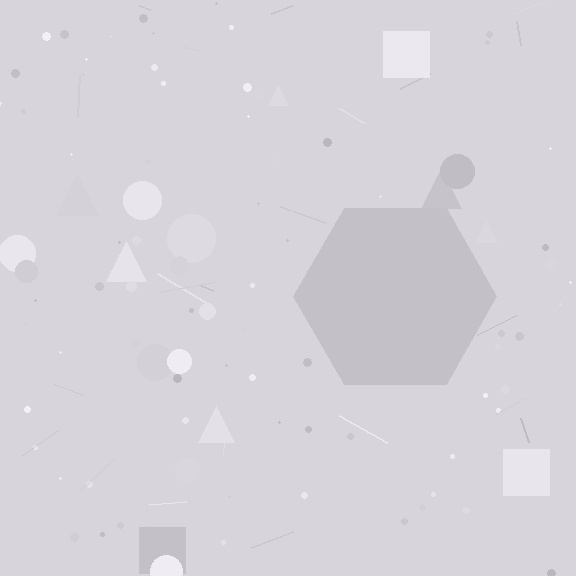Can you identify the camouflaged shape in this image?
The camouflaged shape is a hexagon.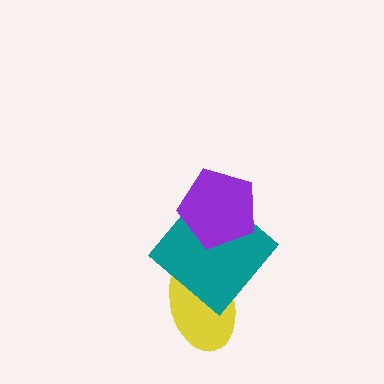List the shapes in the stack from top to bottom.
From top to bottom: the purple pentagon, the teal diamond, the yellow ellipse.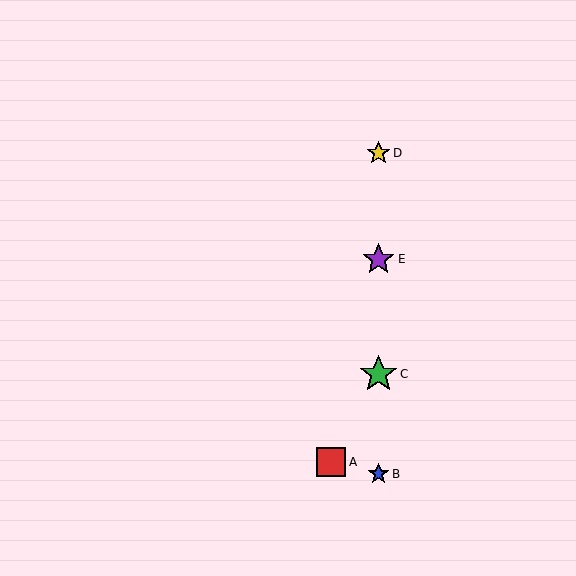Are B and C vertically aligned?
Yes, both are at x≈378.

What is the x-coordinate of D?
Object D is at x≈378.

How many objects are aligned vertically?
4 objects (B, C, D, E) are aligned vertically.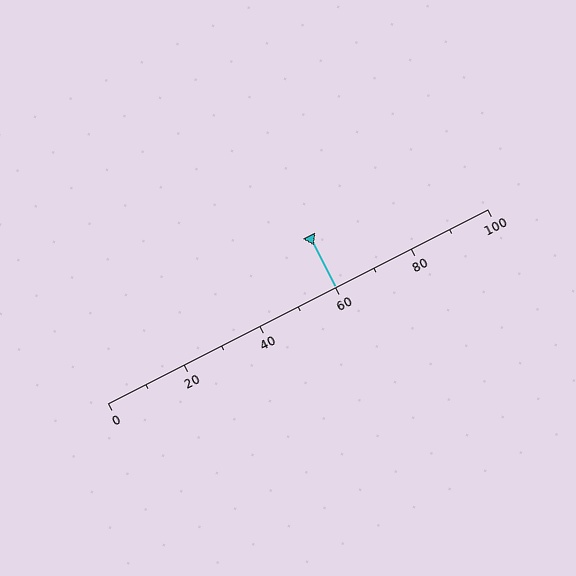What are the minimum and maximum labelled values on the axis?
The axis runs from 0 to 100.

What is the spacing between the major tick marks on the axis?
The major ticks are spaced 20 apart.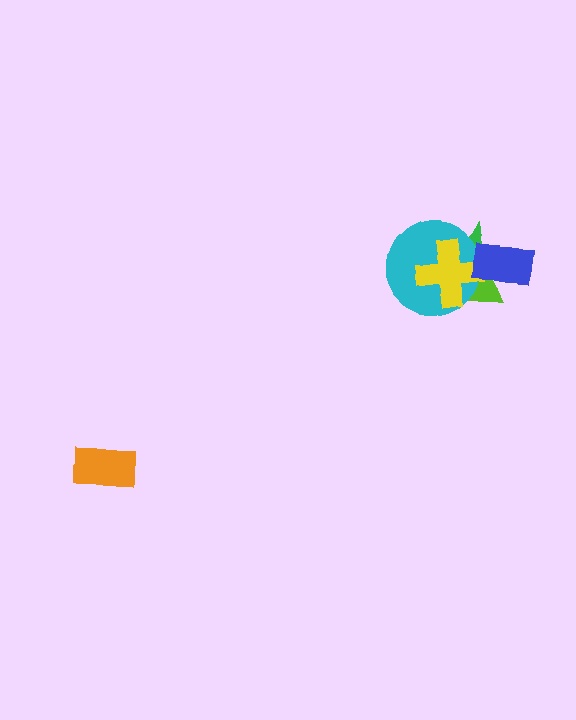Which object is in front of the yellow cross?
The blue rectangle is in front of the yellow cross.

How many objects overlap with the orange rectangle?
0 objects overlap with the orange rectangle.